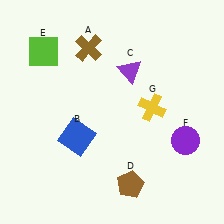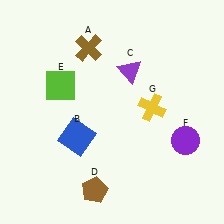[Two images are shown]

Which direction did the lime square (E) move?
The lime square (E) moved down.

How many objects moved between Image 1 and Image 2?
2 objects moved between the two images.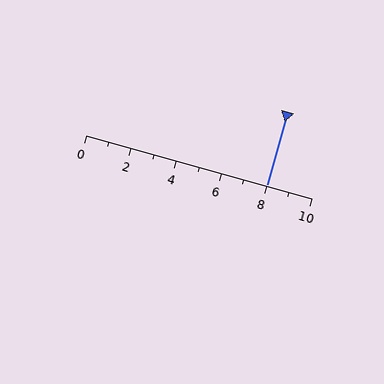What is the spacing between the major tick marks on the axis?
The major ticks are spaced 2 apart.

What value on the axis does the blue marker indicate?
The marker indicates approximately 8.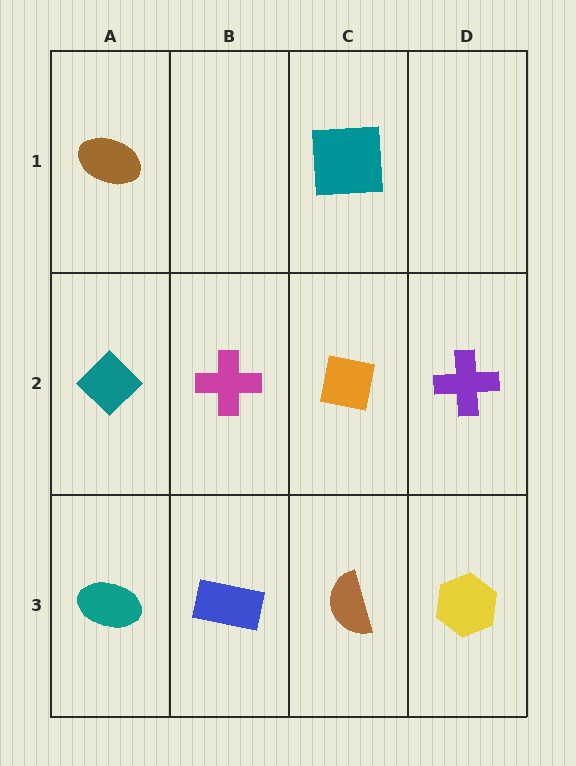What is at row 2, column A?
A teal diamond.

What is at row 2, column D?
A purple cross.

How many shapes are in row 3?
4 shapes.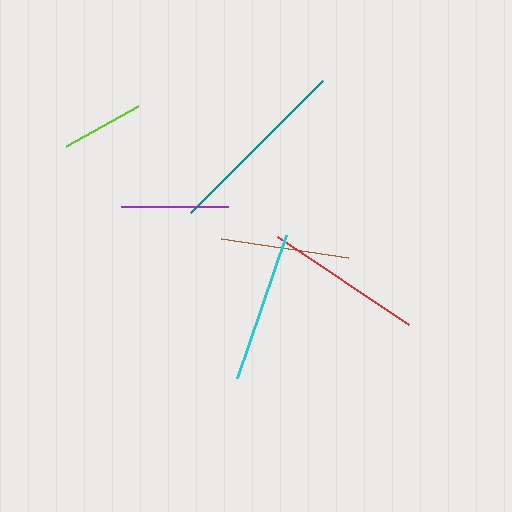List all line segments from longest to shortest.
From longest to shortest: teal, red, cyan, brown, purple, lime.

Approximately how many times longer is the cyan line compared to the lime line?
The cyan line is approximately 1.8 times the length of the lime line.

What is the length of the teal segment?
The teal segment is approximately 186 pixels long.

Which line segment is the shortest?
The lime line is the shortest at approximately 82 pixels.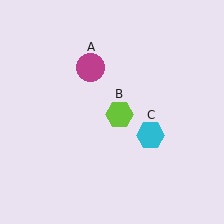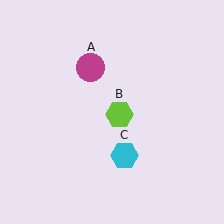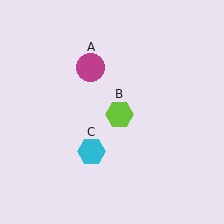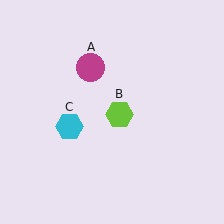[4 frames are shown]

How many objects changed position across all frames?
1 object changed position: cyan hexagon (object C).